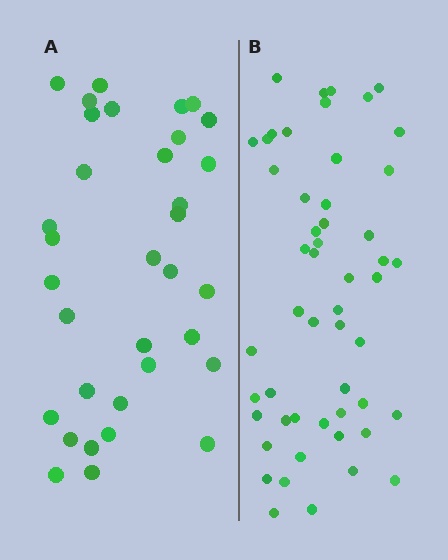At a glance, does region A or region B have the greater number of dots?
Region B (the right region) has more dots.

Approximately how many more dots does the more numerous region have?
Region B has approximately 20 more dots than region A.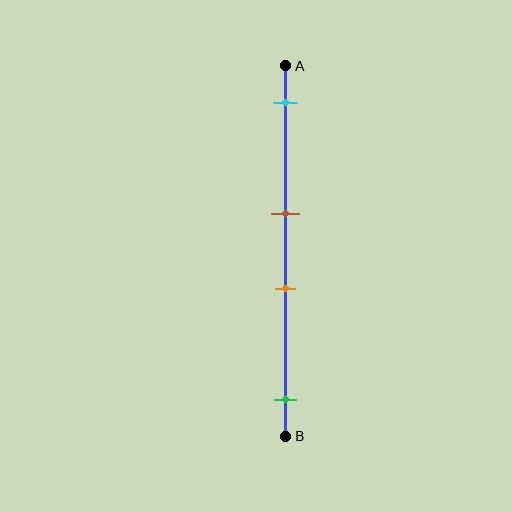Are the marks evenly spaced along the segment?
No, the marks are not evenly spaced.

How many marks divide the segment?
There are 4 marks dividing the segment.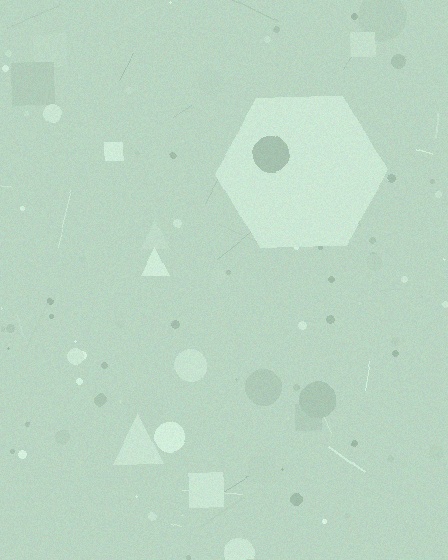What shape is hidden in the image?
A hexagon is hidden in the image.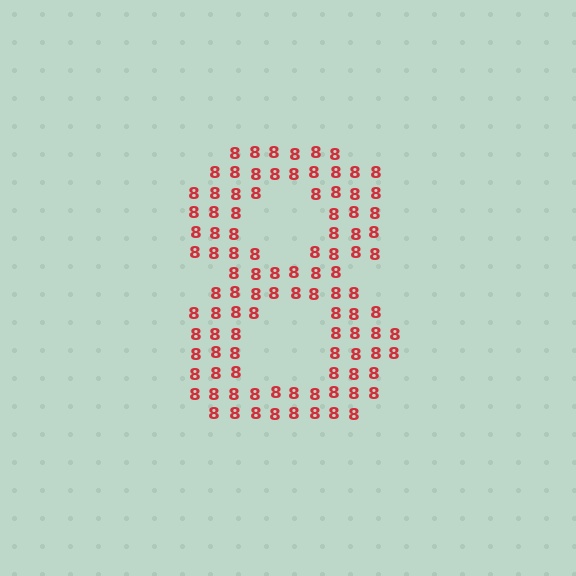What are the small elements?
The small elements are digit 8's.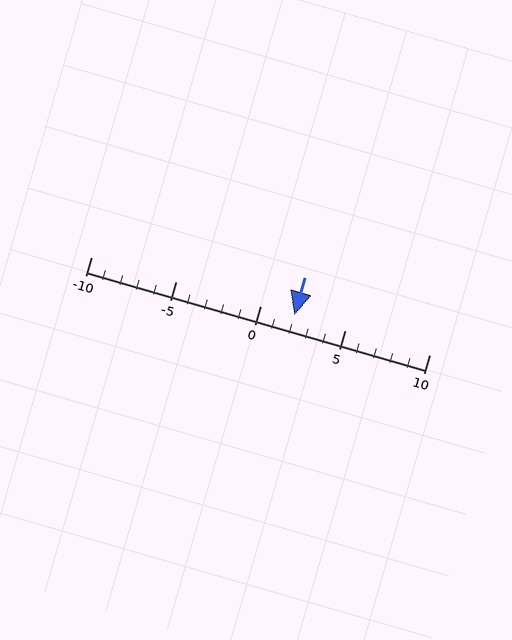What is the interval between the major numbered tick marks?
The major tick marks are spaced 5 units apart.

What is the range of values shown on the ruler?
The ruler shows values from -10 to 10.